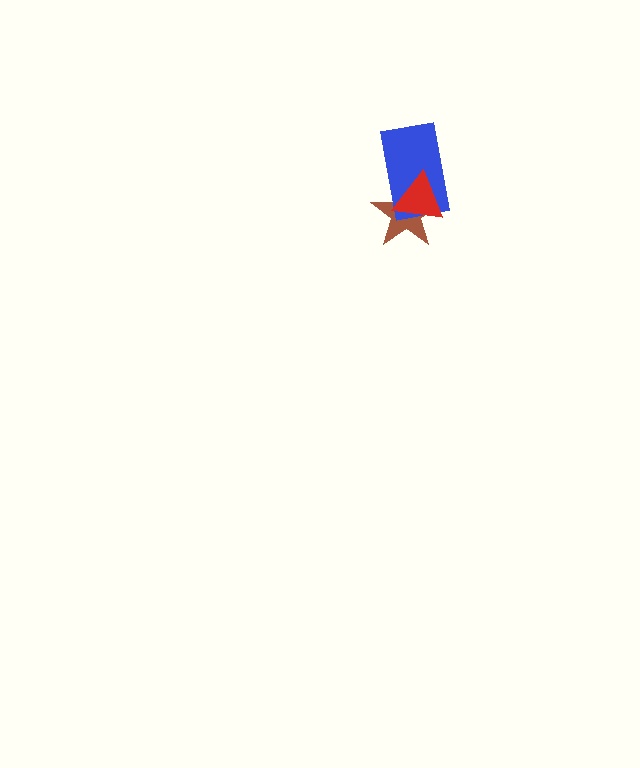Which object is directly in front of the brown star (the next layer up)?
The blue rectangle is directly in front of the brown star.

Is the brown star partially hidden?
Yes, it is partially covered by another shape.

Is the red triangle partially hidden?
No, no other shape covers it.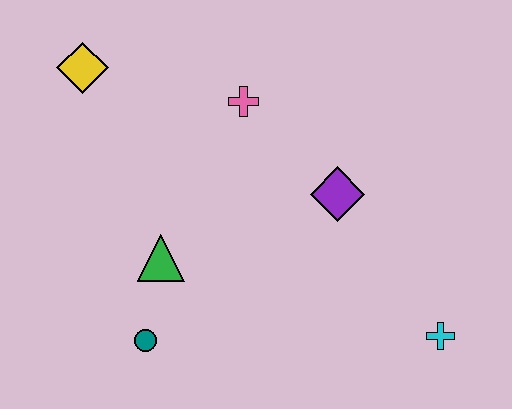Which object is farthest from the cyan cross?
The yellow diamond is farthest from the cyan cross.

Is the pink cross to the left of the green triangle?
No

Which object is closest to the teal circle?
The green triangle is closest to the teal circle.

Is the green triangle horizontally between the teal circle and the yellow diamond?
No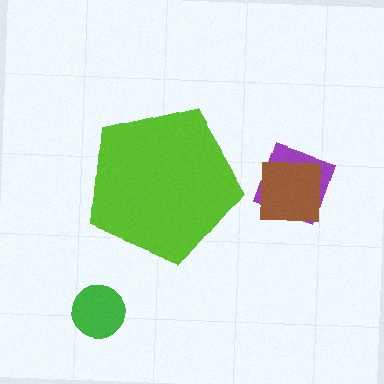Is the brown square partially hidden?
No, the brown square is fully visible.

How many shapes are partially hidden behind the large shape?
0 shapes are partially hidden.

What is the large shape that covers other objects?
A lime pentagon.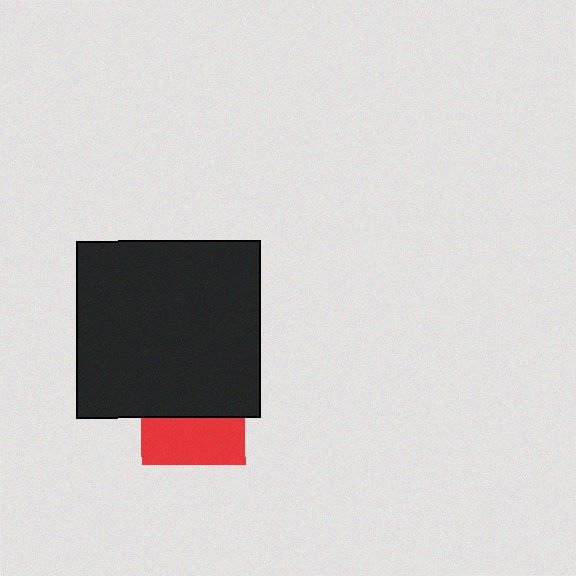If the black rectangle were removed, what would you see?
You would see the complete red square.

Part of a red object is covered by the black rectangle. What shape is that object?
It is a square.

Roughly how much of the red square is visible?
About half of it is visible (roughly 46%).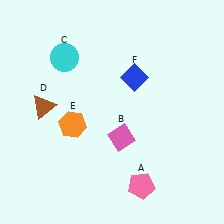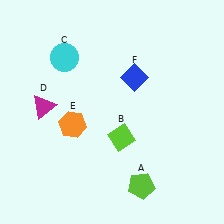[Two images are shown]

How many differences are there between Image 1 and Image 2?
There are 3 differences between the two images.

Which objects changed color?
A changed from pink to lime. B changed from pink to lime. D changed from brown to magenta.